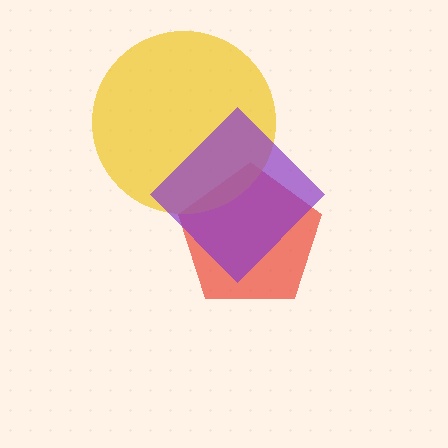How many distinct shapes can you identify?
There are 3 distinct shapes: a red pentagon, a yellow circle, a purple diamond.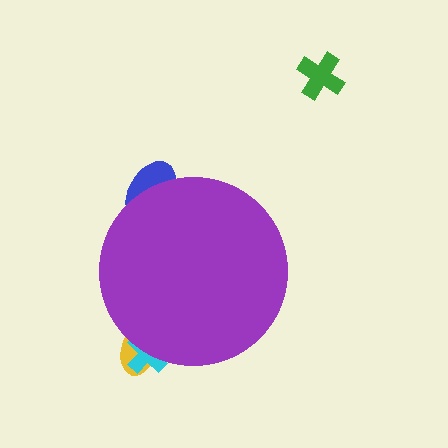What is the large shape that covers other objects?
A purple circle.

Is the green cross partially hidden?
No, the green cross is fully visible.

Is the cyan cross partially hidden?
Yes, the cyan cross is partially hidden behind the purple circle.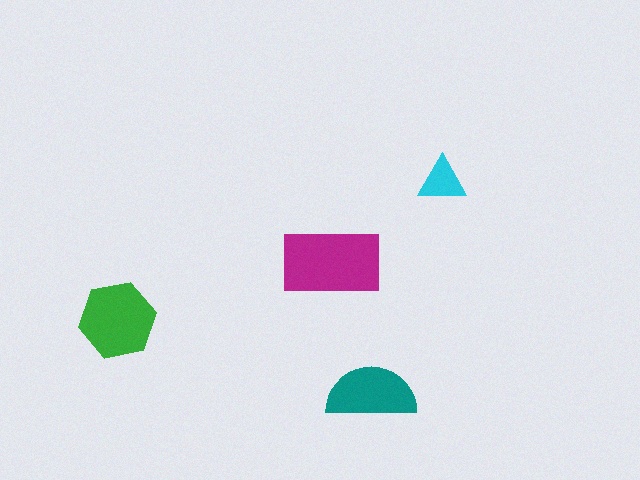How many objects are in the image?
There are 4 objects in the image.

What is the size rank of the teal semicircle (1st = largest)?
3rd.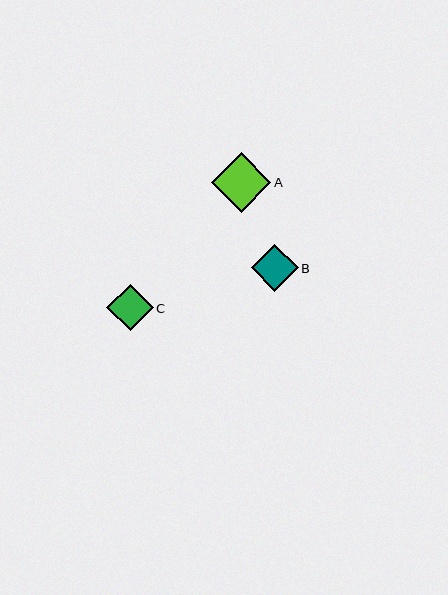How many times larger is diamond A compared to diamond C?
Diamond A is approximately 1.3 times the size of diamond C.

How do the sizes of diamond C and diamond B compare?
Diamond C and diamond B are approximately the same size.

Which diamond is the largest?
Diamond A is the largest with a size of approximately 59 pixels.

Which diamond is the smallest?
Diamond B is the smallest with a size of approximately 46 pixels.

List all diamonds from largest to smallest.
From largest to smallest: A, C, B.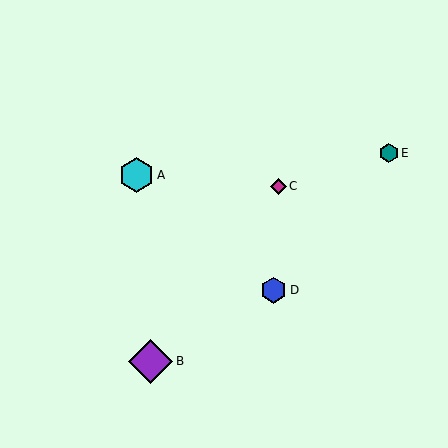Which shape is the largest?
The purple diamond (labeled B) is the largest.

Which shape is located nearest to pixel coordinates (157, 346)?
The purple diamond (labeled B) at (151, 361) is nearest to that location.